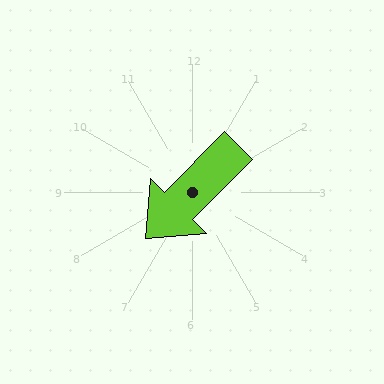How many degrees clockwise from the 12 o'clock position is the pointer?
Approximately 225 degrees.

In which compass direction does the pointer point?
Southwest.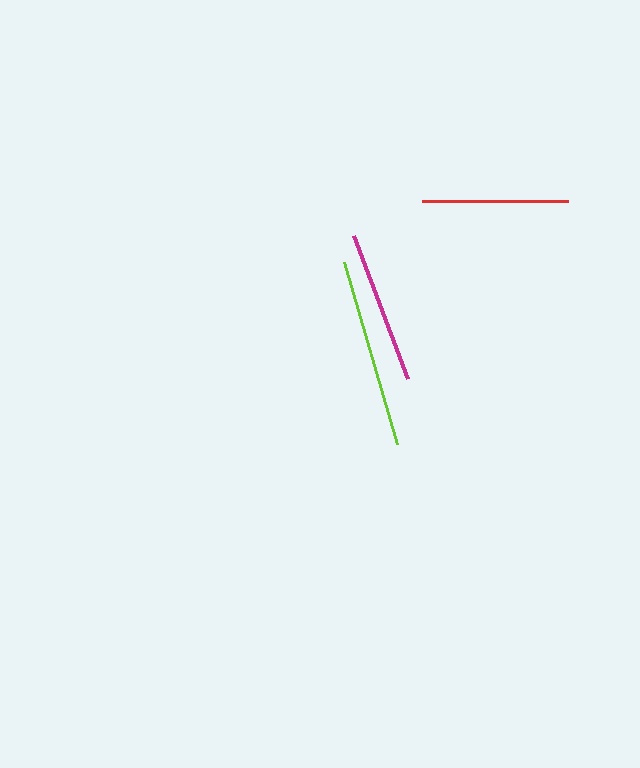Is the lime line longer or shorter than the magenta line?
The lime line is longer than the magenta line.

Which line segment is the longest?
The lime line is the longest at approximately 190 pixels.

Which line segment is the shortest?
The red line is the shortest at approximately 146 pixels.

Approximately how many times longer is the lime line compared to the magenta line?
The lime line is approximately 1.2 times the length of the magenta line.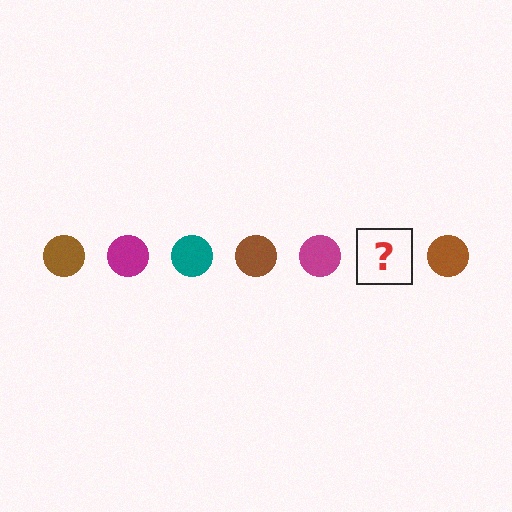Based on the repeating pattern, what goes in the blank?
The blank should be a teal circle.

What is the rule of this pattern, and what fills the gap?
The rule is that the pattern cycles through brown, magenta, teal circles. The gap should be filled with a teal circle.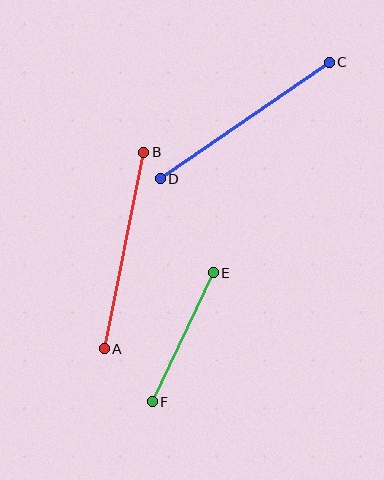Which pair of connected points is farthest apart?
Points C and D are farthest apart.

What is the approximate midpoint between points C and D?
The midpoint is at approximately (245, 120) pixels.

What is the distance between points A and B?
The distance is approximately 200 pixels.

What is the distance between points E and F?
The distance is approximately 143 pixels.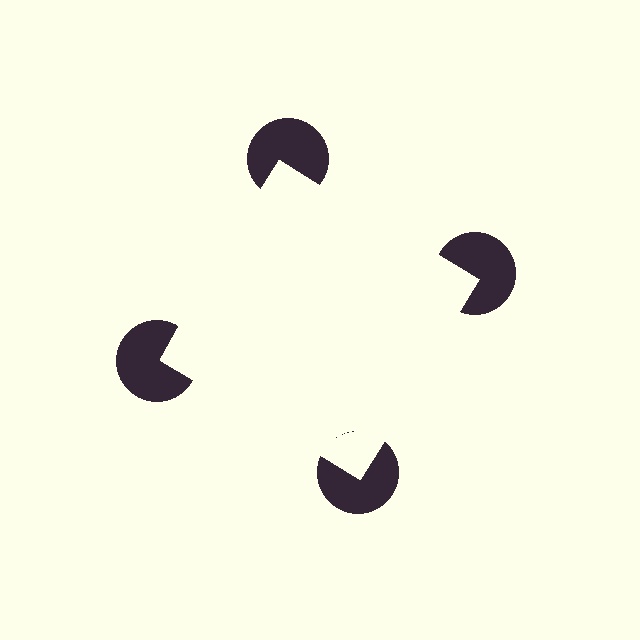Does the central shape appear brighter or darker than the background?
It typically appears slightly brighter than the background, even though no actual brightness change is drawn.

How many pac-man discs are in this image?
There are 4 — one at each vertex of the illusory square.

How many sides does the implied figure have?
4 sides.